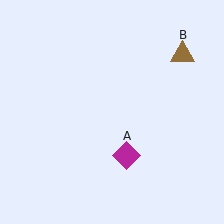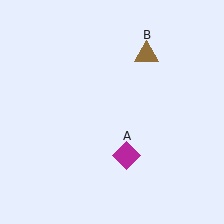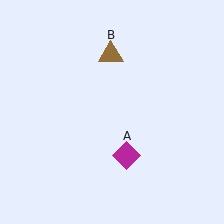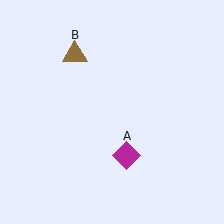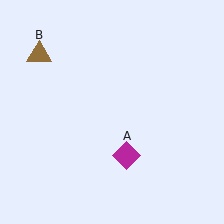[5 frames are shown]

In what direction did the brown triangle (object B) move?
The brown triangle (object B) moved left.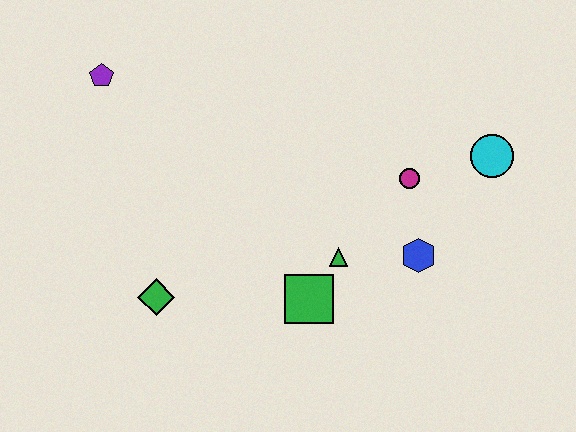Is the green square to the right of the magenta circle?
No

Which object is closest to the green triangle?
The green square is closest to the green triangle.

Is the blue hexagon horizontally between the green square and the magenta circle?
No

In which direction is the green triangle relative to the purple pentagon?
The green triangle is to the right of the purple pentagon.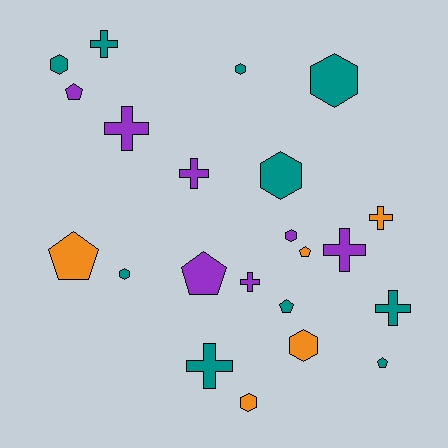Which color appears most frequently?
Teal, with 10 objects.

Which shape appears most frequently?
Hexagon, with 8 objects.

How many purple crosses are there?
There are 4 purple crosses.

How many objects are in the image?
There are 22 objects.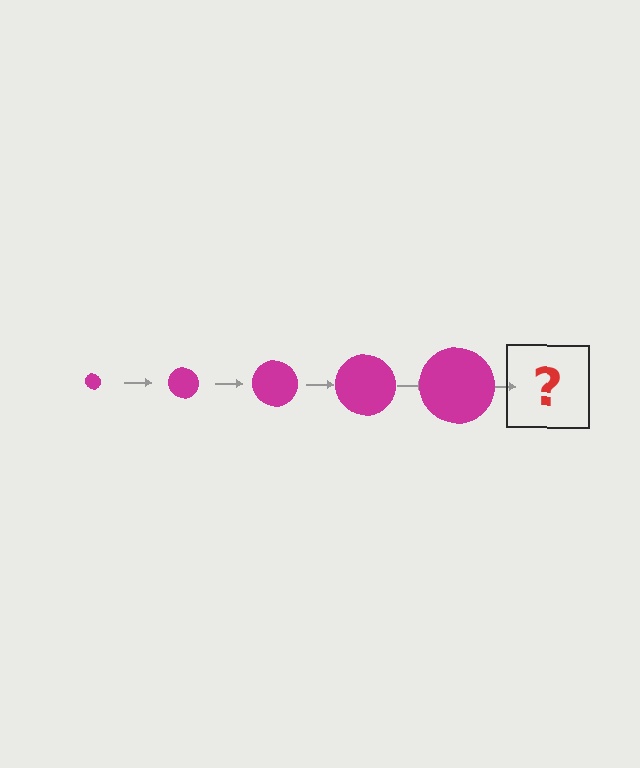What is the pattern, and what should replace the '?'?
The pattern is that the circle gets progressively larger each step. The '?' should be a magenta circle, larger than the previous one.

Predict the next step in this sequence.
The next step is a magenta circle, larger than the previous one.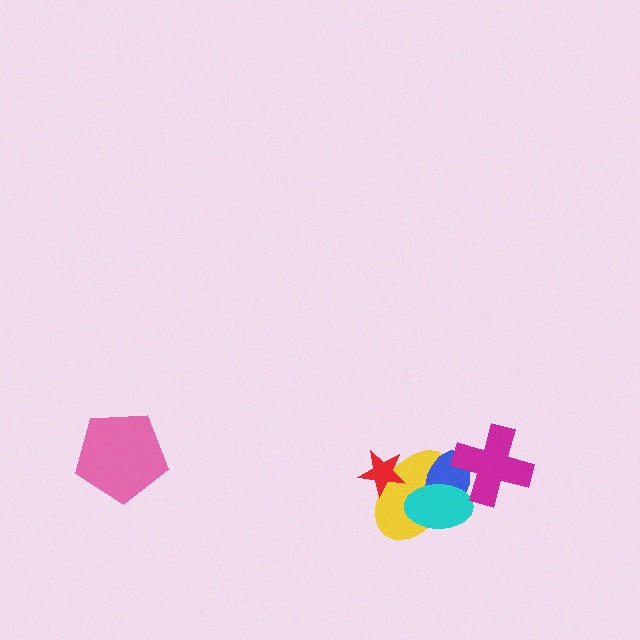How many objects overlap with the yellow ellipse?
3 objects overlap with the yellow ellipse.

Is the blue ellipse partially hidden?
Yes, it is partially covered by another shape.